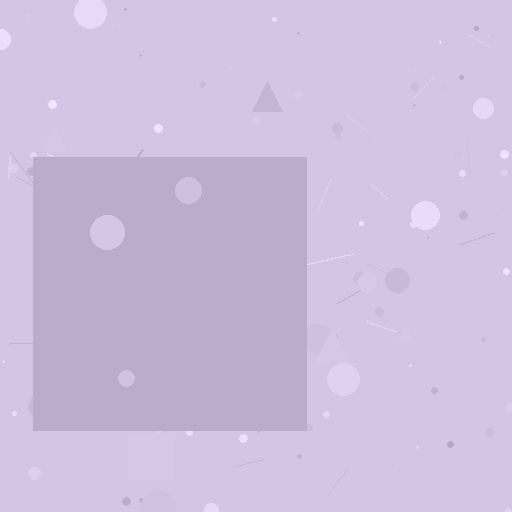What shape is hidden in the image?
A square is hidden in the image.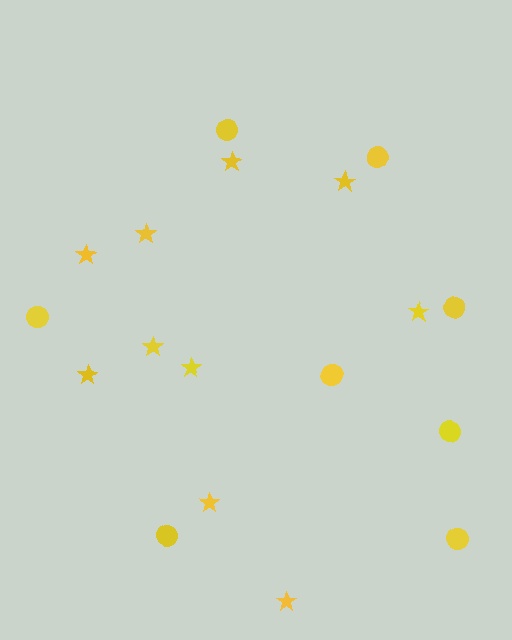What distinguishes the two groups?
There are 2 groups: one group of circles (8) and one group of stars (10).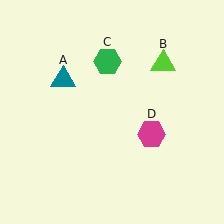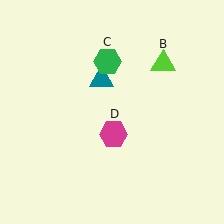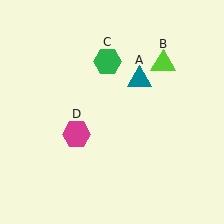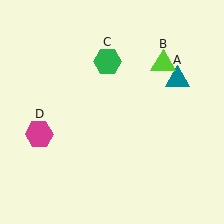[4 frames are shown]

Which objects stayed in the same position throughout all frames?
Lime triangle (object B) and green hexagon (object C) remained stationary.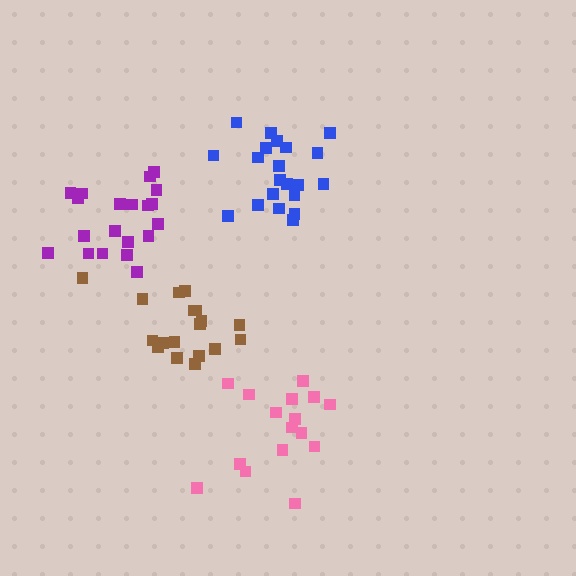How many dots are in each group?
Group 1: 21 dots, Group 2: 18 dots, Group 3: 16 dots, Group 4: 21 dots (76 total).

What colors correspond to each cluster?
The clusters are colored: blue, brown, pink, purple.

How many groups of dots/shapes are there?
There are 4 groups.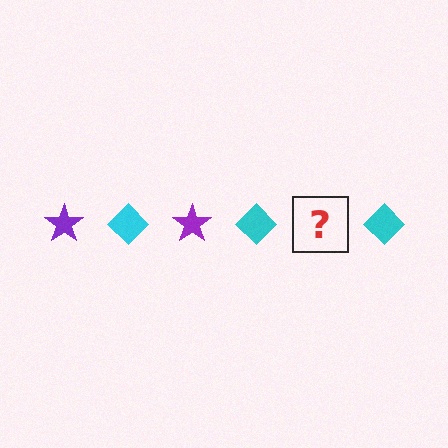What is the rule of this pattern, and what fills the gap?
The rule is that the pattern alternates between purple star and cyan diamond. The gap should be filled with a purple star.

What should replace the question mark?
The question mark should be replaced with a purple star.